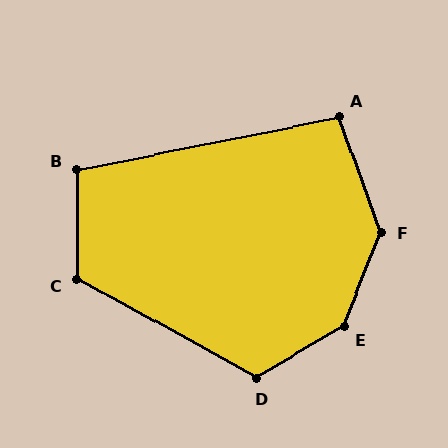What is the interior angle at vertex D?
Approximately 121 degrees (obtuse).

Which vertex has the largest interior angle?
E, at approximately 143 degrees.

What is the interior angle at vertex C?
Approximately 119 degrees (obtuse).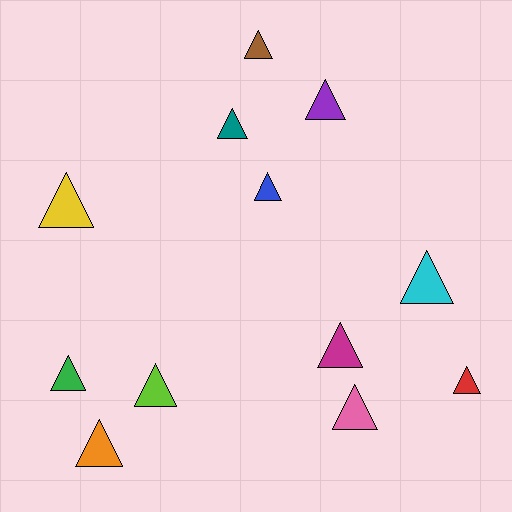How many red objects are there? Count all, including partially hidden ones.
There is 1 red object.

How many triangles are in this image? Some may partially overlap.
There are 12 triangles.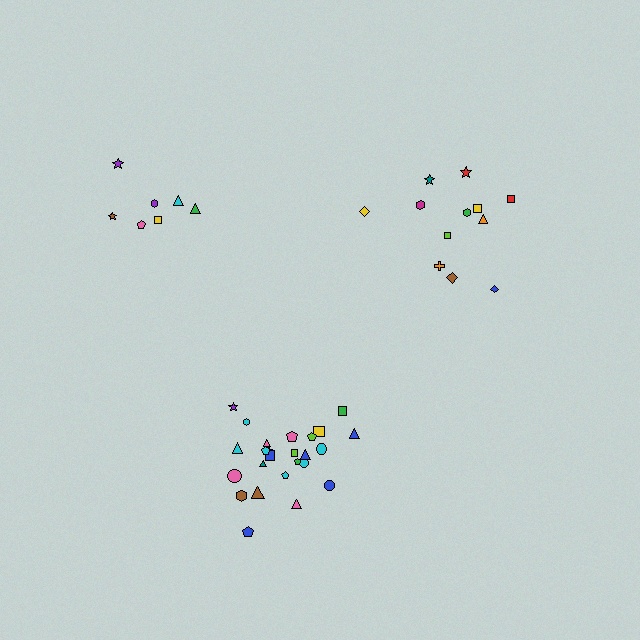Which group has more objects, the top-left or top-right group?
The top-right group.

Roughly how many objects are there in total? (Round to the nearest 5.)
Roughly 45 objects in total.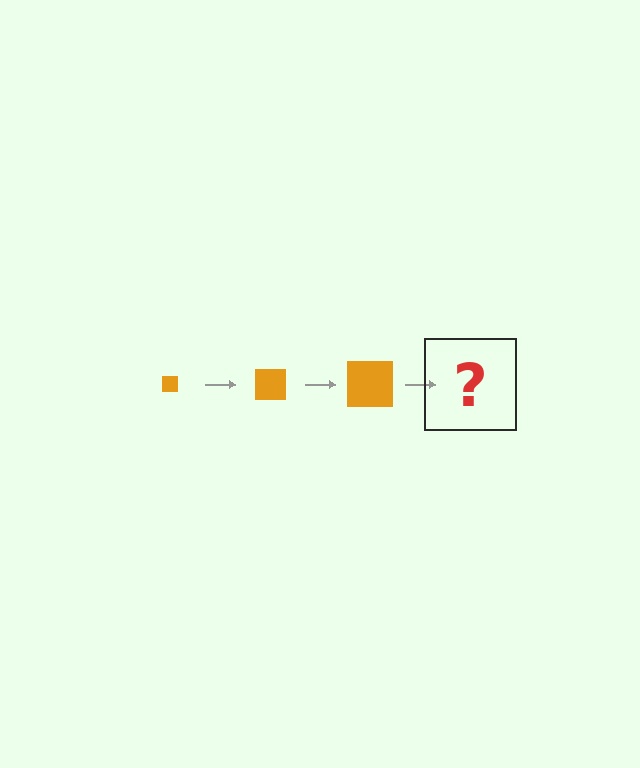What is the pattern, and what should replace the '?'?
The pattern is that the square gets progressively larger each step. The '?' should be an orange square, larger than the previous one.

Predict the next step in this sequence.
The next step is an orange square, larger than the previous one.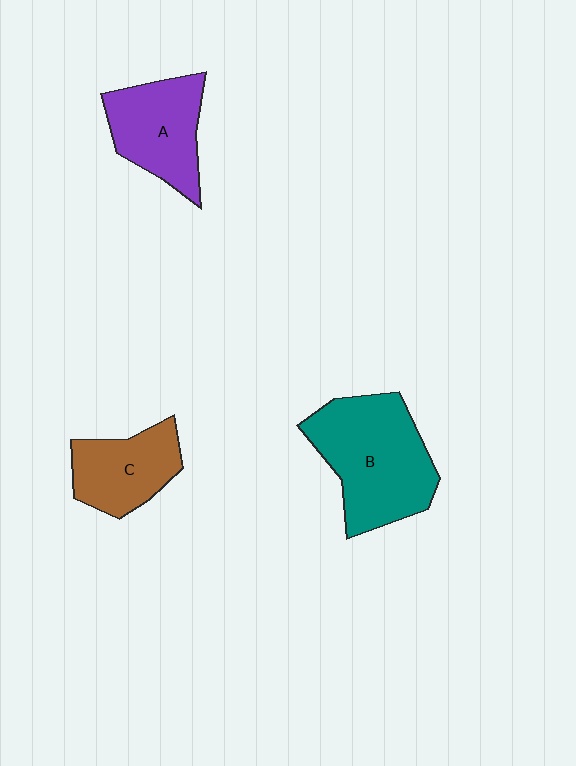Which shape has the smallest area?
Shape C (brown).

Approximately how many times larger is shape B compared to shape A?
Approximately 1.5 times.